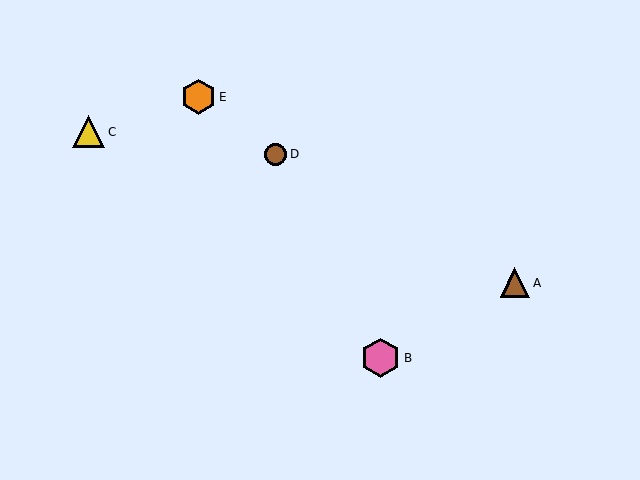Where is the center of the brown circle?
The center of the brown circle is at (276, 154).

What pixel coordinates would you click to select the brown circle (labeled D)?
Click at (276, 154) to select the brown circle D.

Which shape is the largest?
The pink hexagon (labeled B) is the largest.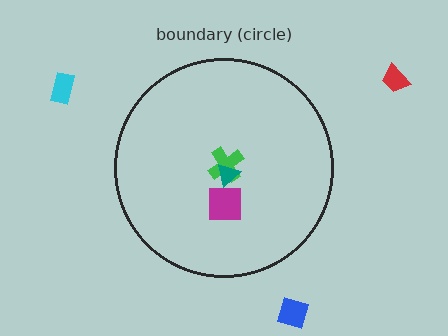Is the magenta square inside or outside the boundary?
Inside.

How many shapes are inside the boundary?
3 inside, 3 outside.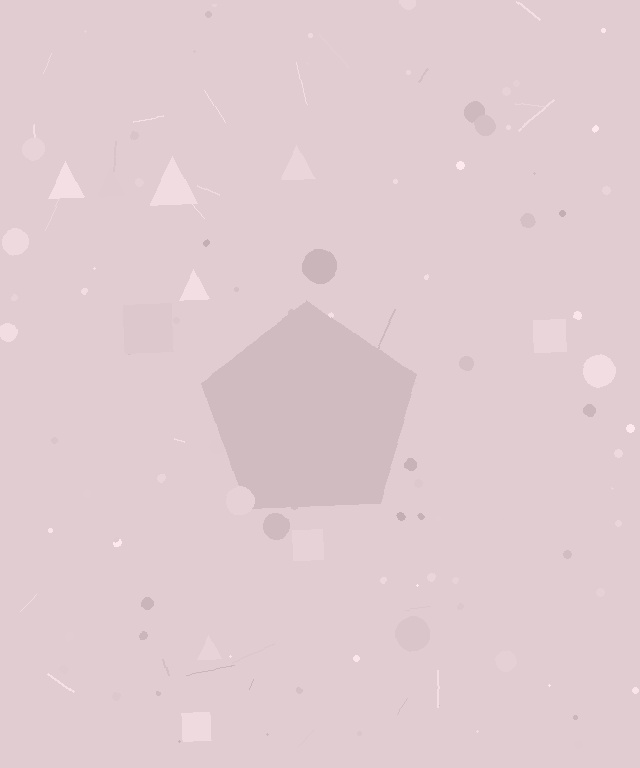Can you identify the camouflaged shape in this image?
The camouflaged shape is a pentagon.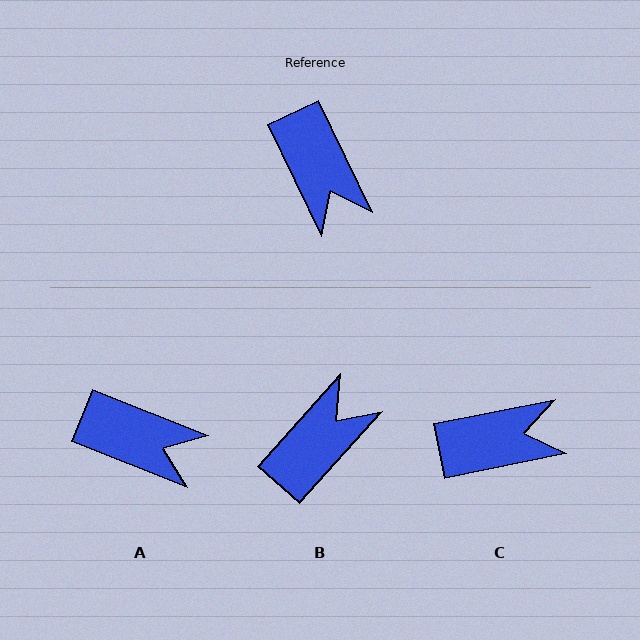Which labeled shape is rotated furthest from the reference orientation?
B, about 113 degrees away.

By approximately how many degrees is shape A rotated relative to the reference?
Approximately 43 degrees counter-clockwise.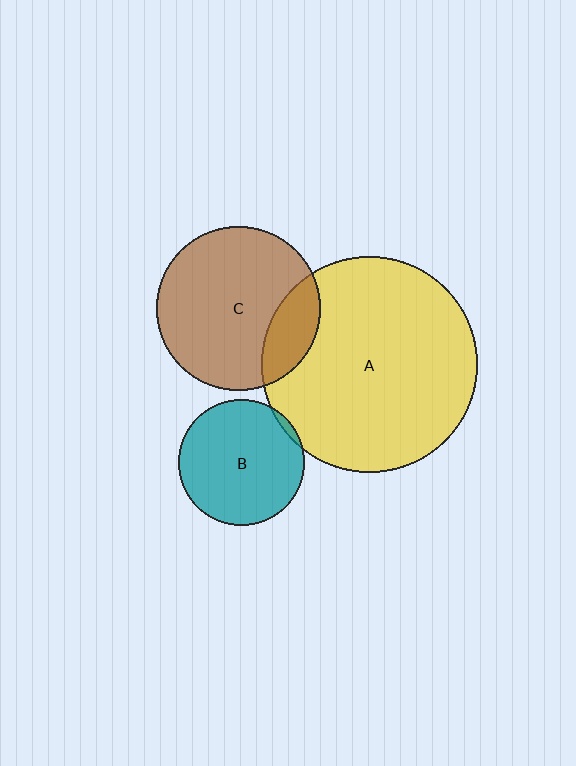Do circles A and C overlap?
Yes.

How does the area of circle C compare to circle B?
Approximately 1.7 times.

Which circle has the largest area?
Circle A (yellow).